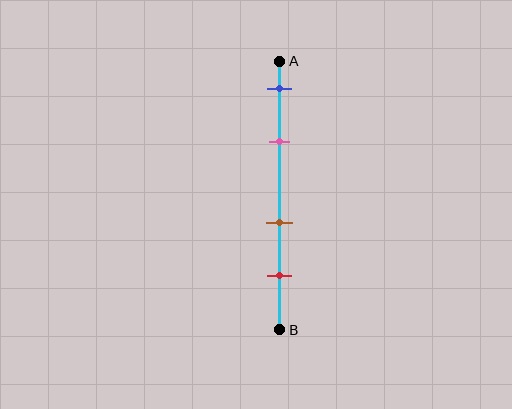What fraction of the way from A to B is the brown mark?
The brown mark is approximately 60% (0.6) of the way from A to B.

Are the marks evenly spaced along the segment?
No, the marks are not evenly spaced.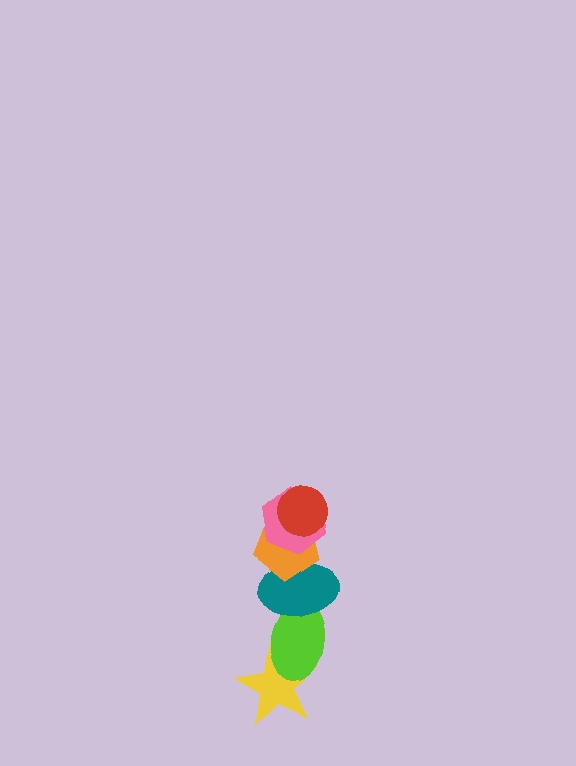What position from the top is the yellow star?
The yellow star is 6th from the top.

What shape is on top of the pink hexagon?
The red circle is on top of the pink hexagon.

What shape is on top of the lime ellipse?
The teal ellipse is on top of the lime ellipse.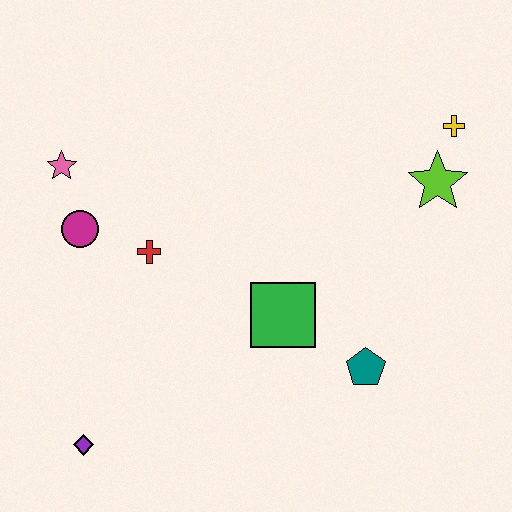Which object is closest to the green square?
The teal pentagon is closest to the green square.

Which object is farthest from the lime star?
The purple diamond is farthest from the lime star.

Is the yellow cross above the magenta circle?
Yes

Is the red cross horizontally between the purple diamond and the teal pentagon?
Yes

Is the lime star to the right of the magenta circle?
Yes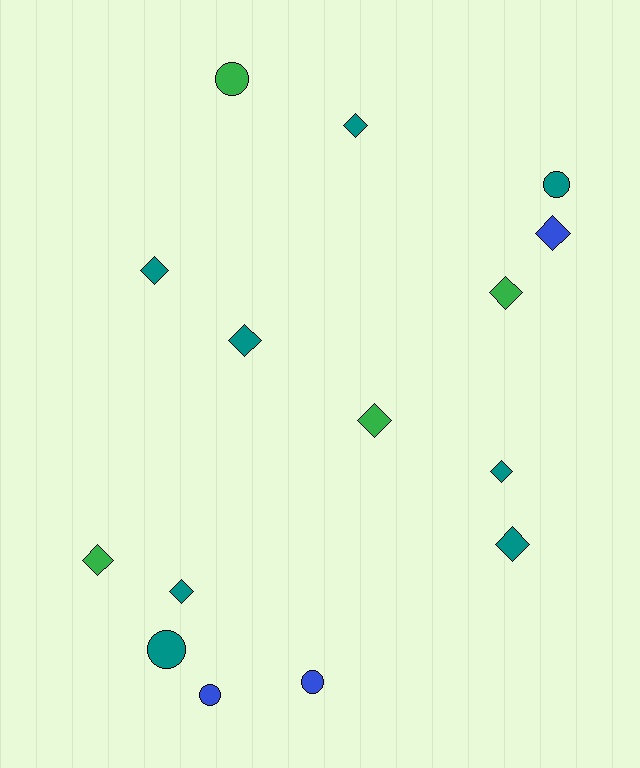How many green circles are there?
There is 1 green circle.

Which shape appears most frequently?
Diamond, with 10 objects.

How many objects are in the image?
There are 15 objects.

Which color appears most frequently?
Teal, with 8 objects.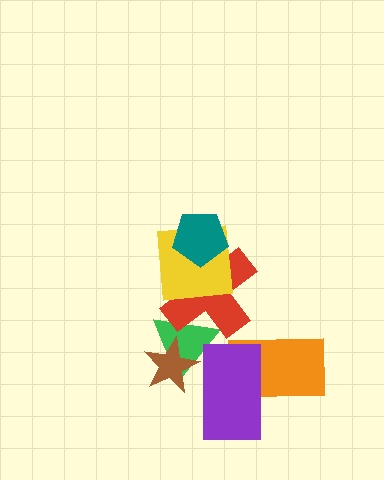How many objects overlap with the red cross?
3 objects overlap with the red cross.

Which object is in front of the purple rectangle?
The brown star is in front of the purple rectangle.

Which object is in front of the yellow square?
The teal pentagon is in front of the yellow square.